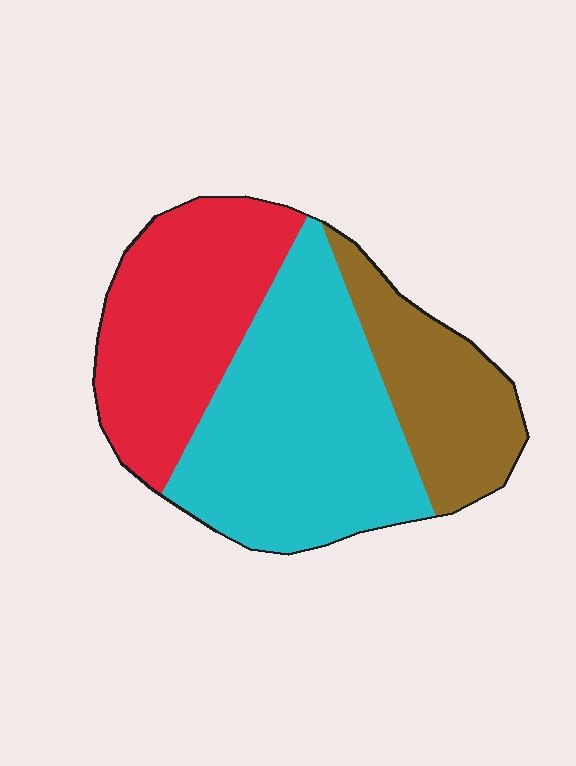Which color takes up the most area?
Cyan, at roughly 45%.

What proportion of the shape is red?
Red covers 33% of the shape.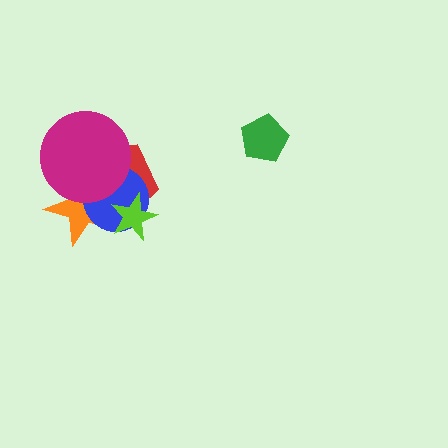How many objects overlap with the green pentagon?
0 objects overlap with the green pentagon.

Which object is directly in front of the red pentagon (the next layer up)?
The orange star is directly in front of the red pentagon.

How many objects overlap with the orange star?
4 objects overlap with the orange star.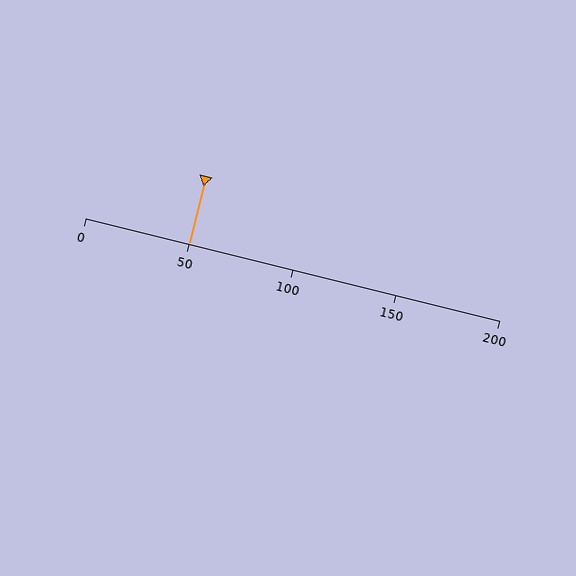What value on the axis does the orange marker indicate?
The marker indicates approximately 50.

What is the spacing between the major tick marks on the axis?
The major ticks are spaced 50 apart.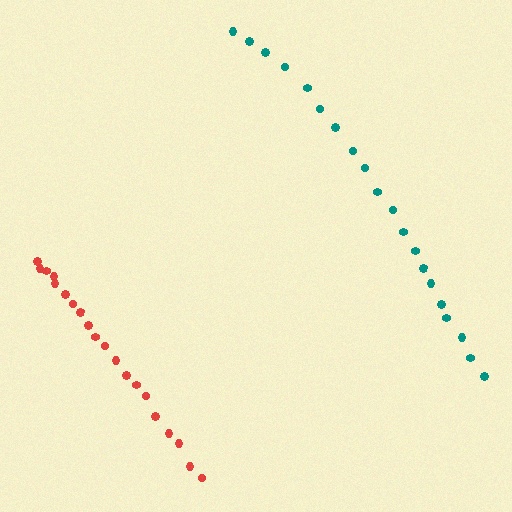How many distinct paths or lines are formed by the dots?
There are 2 distinct paths.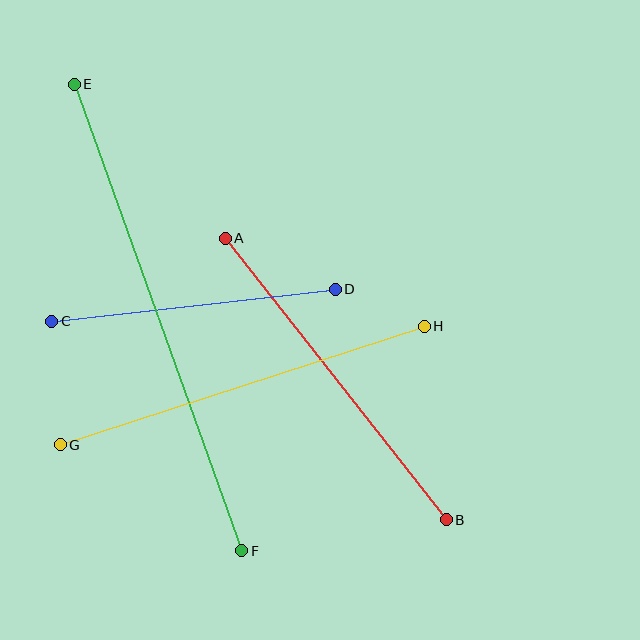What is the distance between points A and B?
The distance is approximately 358 pixels.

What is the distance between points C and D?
The distance is approximately 285 pixels.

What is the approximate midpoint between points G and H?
The midpoint is at approximately (242, 385) pixels.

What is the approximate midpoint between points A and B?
The midpoint is at approximately (336, 379) pixels.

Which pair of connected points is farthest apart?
Points E and F are farthest apart.